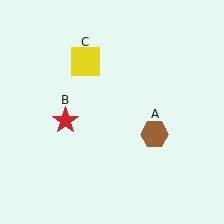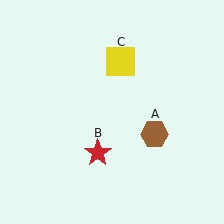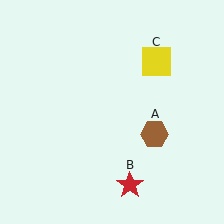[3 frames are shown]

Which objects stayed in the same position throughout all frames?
Brown hexagon (object A) remained stationary.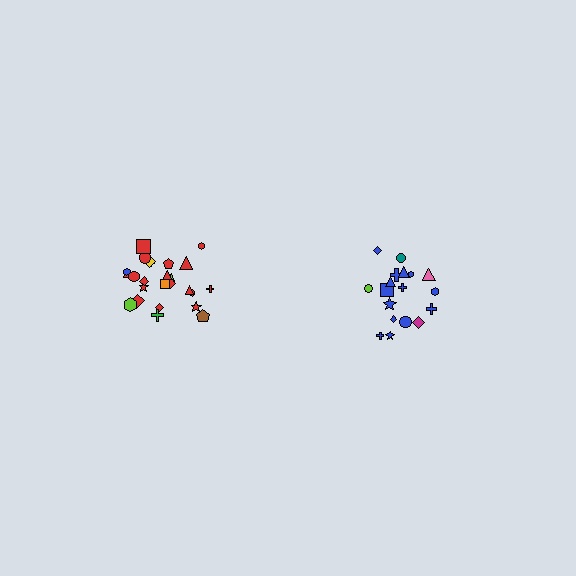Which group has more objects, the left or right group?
The left group.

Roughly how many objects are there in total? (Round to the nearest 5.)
Roughly 45 objects in total.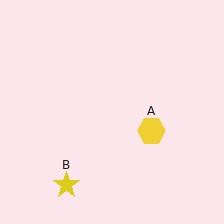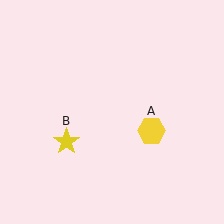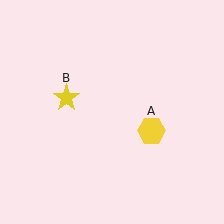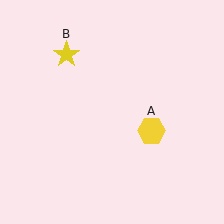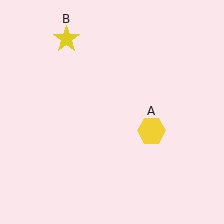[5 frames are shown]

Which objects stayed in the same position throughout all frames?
Yellow hexagon (object A) remained stationary.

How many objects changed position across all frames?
1 object changed position: yellow star (object B).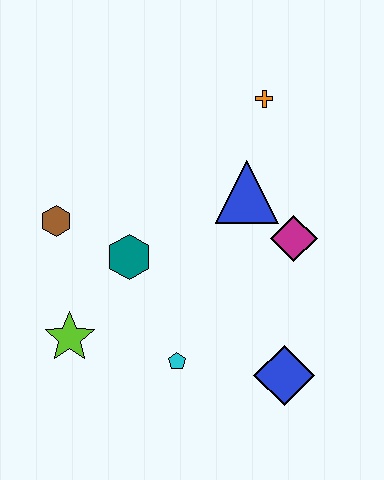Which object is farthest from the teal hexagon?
The orange cross is farthest from the teal hexagon.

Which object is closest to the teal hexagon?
The brown hexagon is closest to the teal hexagon.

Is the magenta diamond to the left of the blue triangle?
No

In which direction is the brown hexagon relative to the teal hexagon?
The brown hexagon is to the left of the teal hexagon.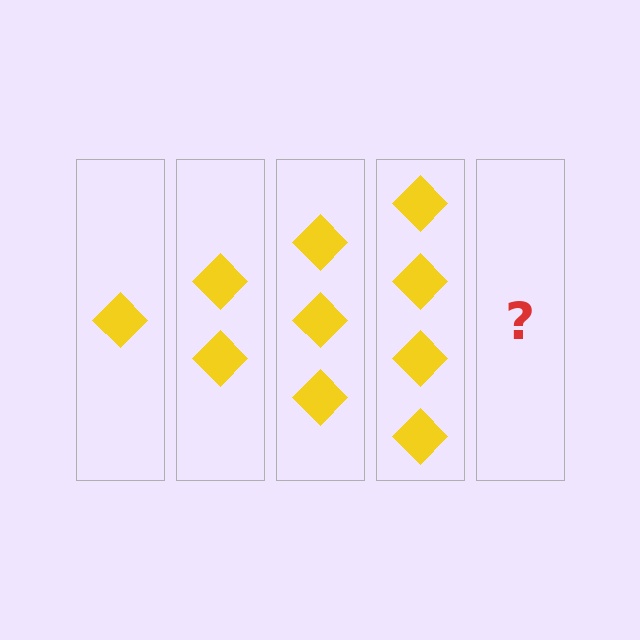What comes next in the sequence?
The next element should be 5 diamonds.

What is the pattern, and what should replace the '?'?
The pattern is that each step adds one more diamond. The '?' should be 5 diamonds.